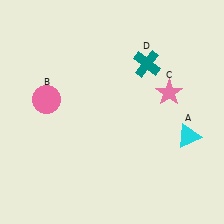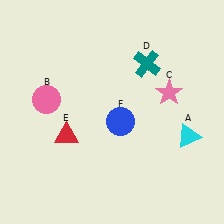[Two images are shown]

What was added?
A red triangle (E), a blue circle (F) were added in Image 2.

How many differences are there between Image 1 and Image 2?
There are 2 differences between the two images.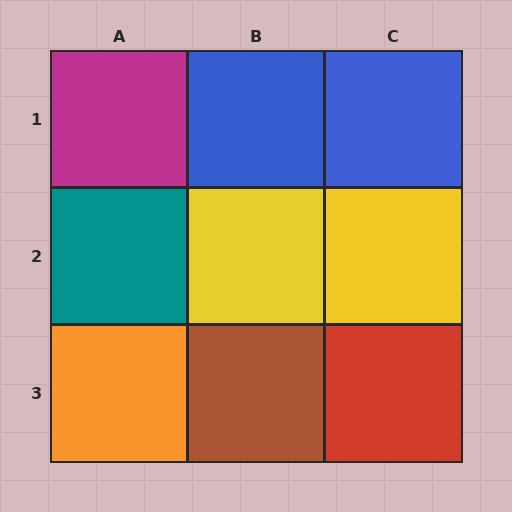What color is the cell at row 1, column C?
Blue.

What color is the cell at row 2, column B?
Yellow.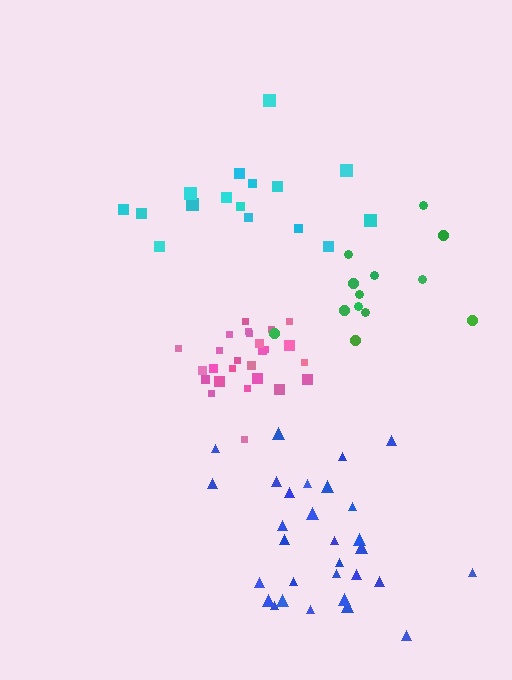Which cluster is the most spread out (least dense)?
Cyan.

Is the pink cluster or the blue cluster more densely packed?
Pink.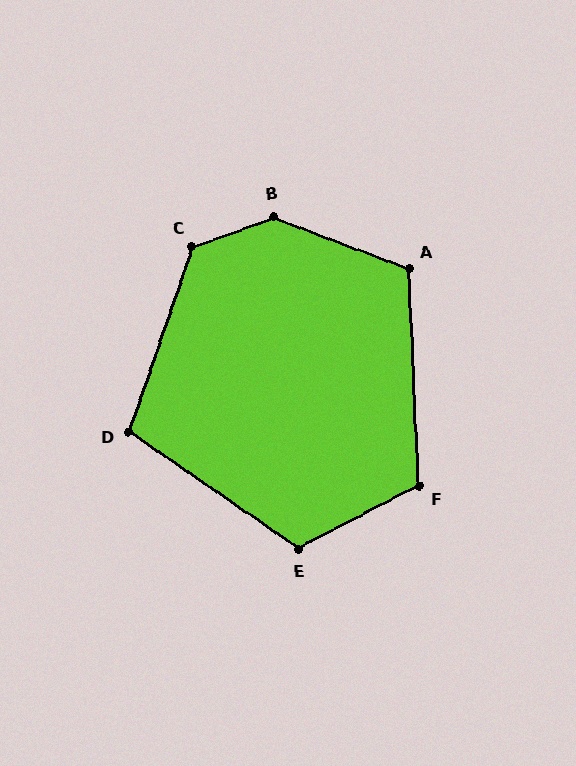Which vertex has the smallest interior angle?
D, at approximately 106 degrees.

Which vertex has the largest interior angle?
B, at approximately 139 degrees.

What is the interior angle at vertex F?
Approximately 115 degrees (obtuse).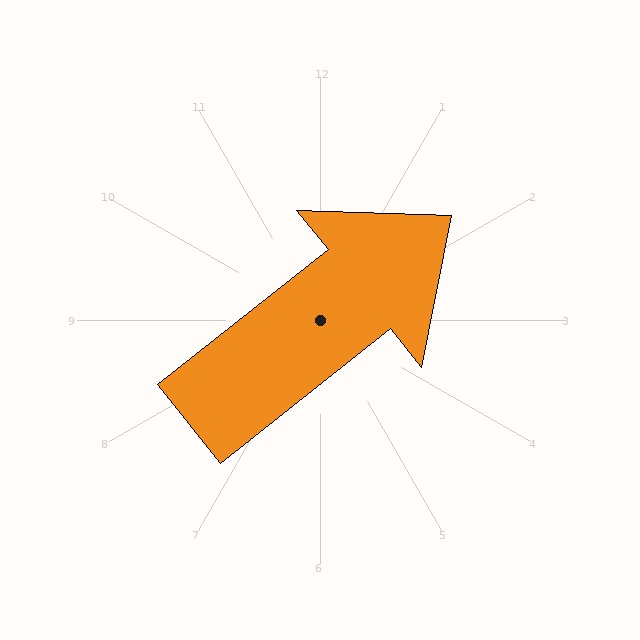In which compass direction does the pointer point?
Northeast.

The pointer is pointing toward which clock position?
Roughly 2 o'clock.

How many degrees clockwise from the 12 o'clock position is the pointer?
Approximately 52 degrees.